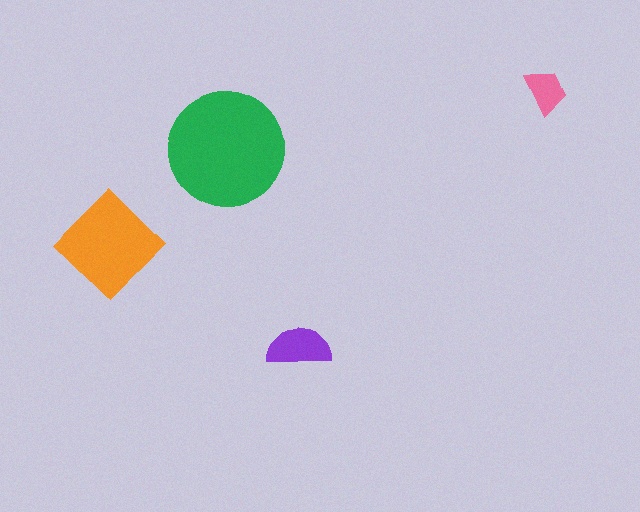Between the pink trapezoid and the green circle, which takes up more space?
The green circle.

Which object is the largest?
The green circle.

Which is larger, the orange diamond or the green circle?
The green circle.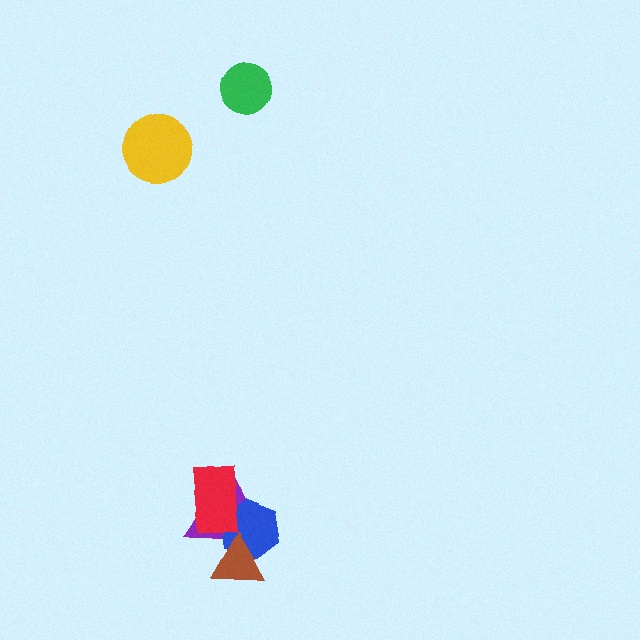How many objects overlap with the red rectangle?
2 objects overlap with the red rectangle.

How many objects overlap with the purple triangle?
3 objects overlap with the purple triangle.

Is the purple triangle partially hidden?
Yes, it is partially covered by another shape.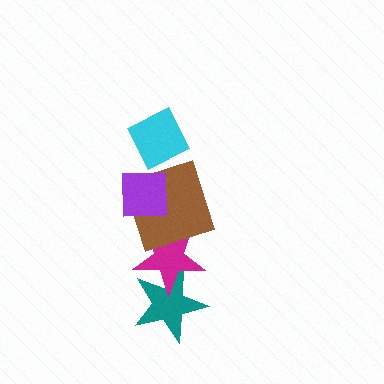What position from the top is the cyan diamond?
The cyan diamond is 1st from the top.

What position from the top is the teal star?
The teal star is 5th from the top.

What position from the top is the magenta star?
The magenta star is 4th from the top.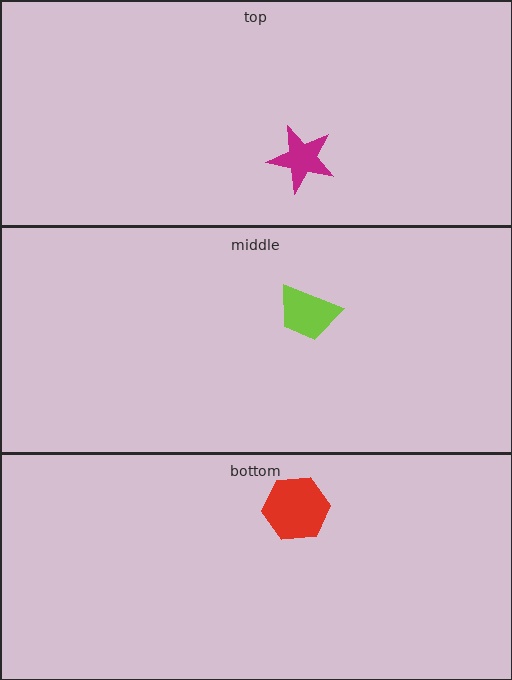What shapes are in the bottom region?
The red hexagon.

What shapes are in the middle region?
The lime trapezoid.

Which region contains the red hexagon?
The bottom region.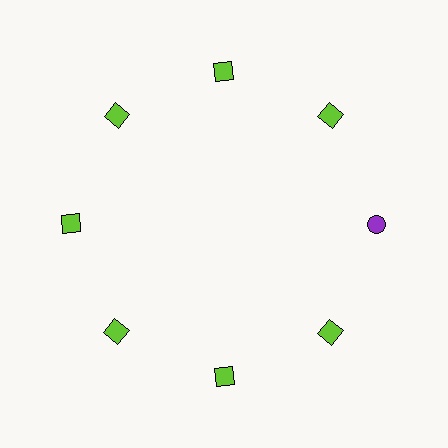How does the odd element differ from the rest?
It differs in both color (purple instead of lime) and shape (circle instead of square).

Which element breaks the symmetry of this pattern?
The purple circle at roughly the 3 o'clock position breaks the symmetry. All other shapes are lime squares.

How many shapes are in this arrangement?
There are 8 shapes arranged in a ring pattern.